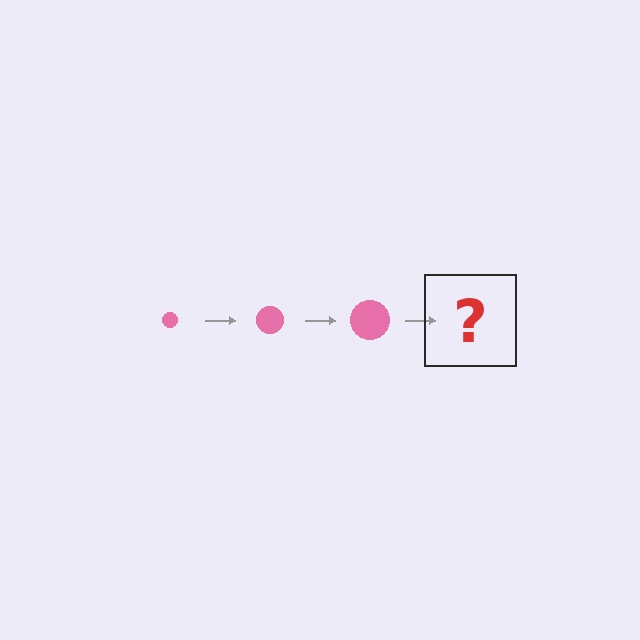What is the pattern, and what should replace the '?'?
The pattern is that the circle gets progressively larger each step. The '?' should be a pink circle, larger than the previous one.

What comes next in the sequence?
The next element should be a pink circle, larger than the previous one.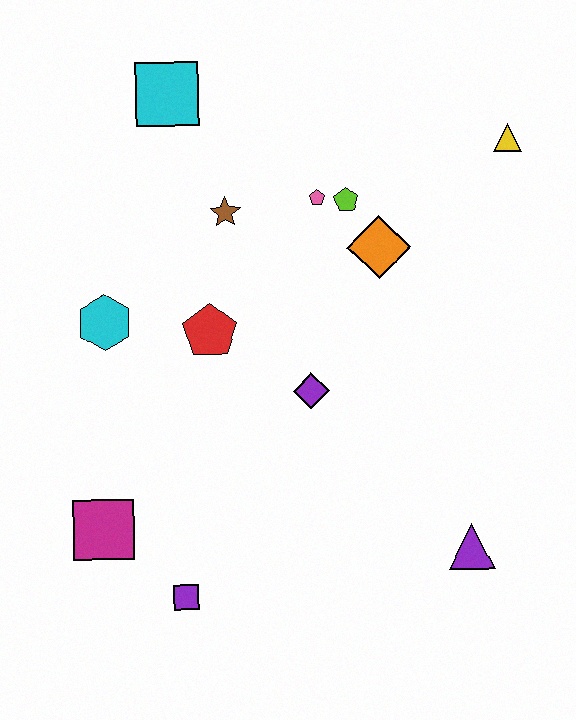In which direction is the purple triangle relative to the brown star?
The purple triangle is below the brown star.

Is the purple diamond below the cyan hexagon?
Yes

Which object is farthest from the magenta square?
The yellow triangle is farthest from the magenta square.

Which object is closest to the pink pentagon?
The lime pentagon is closest to the pink pentagon.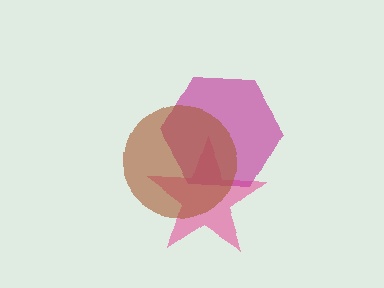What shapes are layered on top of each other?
The layered shapes are: a pink star, a magenta hexagon, a brown circle.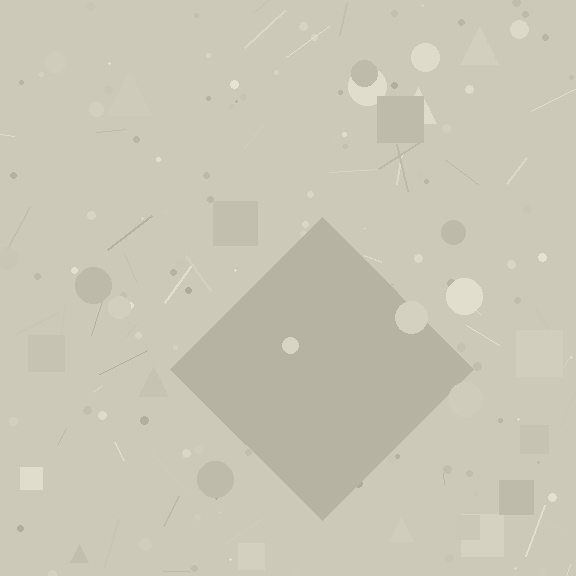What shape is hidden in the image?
A diamond is hidden in the image.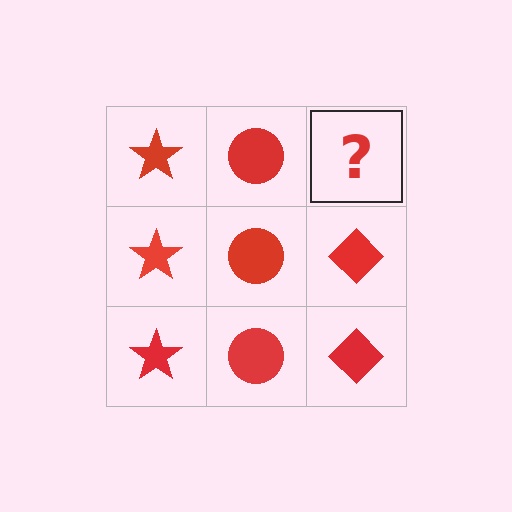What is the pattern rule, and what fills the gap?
The rule is that each column has a consistent shape. The gap should be filled with a red diamond.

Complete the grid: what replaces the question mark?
The question mark should be replaced with a red diamond.